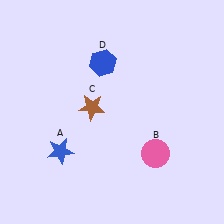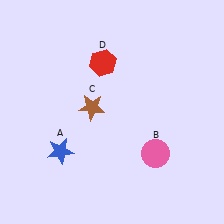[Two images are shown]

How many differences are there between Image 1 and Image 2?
There is 1 difference between the two images.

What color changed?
The hexagon (D) changed from blue in Image 1 to red in Image 2.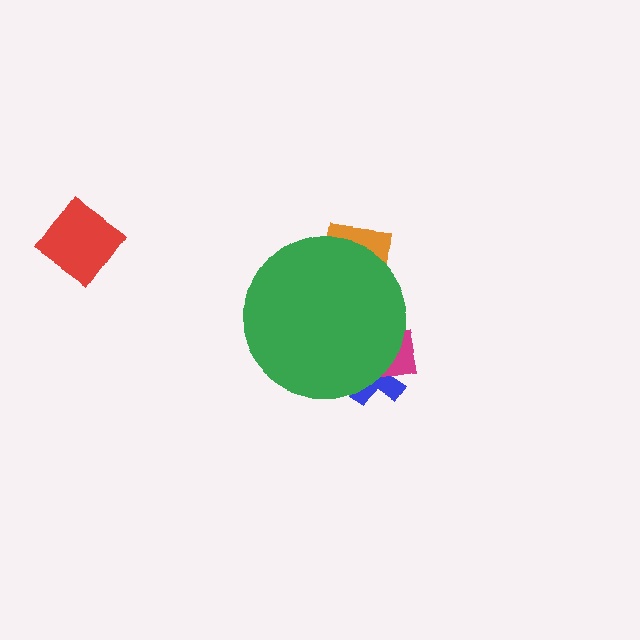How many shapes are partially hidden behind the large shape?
3 shapes are partially hidden.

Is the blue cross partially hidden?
Yes, the blue cross is partially hidden behind the green circle.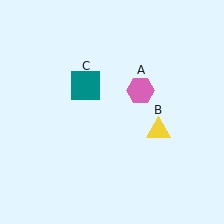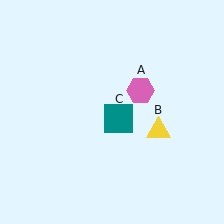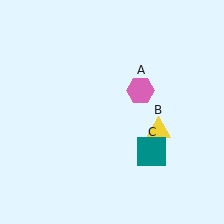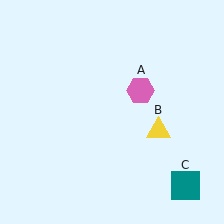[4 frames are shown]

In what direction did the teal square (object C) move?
The teal square (object C) moved down and to the right.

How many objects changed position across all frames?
1 object changed position: teal square (object C).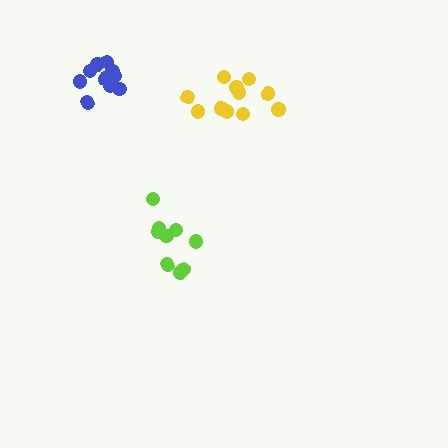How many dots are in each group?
Group 1: 11 dots, Group 2: 9 dots, Group 3: 11 dots (31 total).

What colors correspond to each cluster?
The clusters are colored: yellow, lime, blue.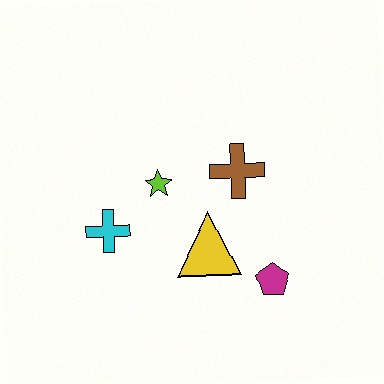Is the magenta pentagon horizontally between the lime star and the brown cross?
No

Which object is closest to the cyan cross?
The lime star is closest to the cyan cross.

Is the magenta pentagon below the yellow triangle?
Yes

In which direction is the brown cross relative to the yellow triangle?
The brown cross is above the yellow triangle.